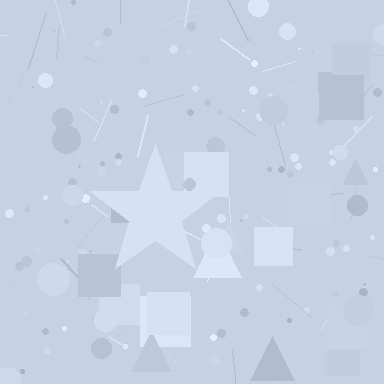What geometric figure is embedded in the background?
A star is embedded in the background.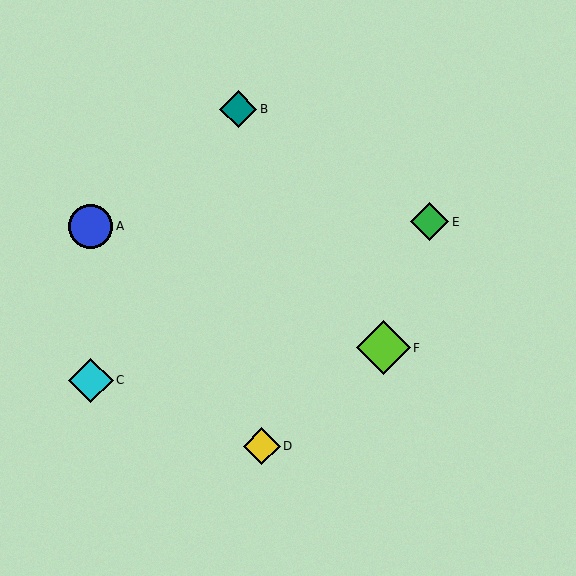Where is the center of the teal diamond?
The center of the teal diamond is at (238, 109).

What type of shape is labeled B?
Shape B is a teal diamond.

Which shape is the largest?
The lime diamond (labeled F) is the largest.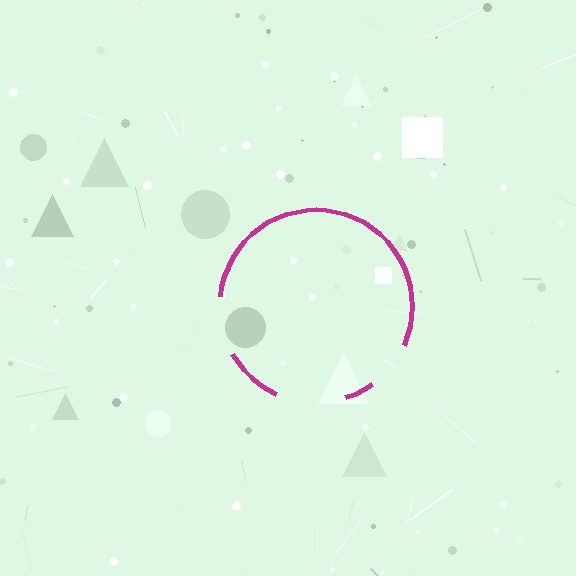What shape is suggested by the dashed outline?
The dashed outline suggests a circle.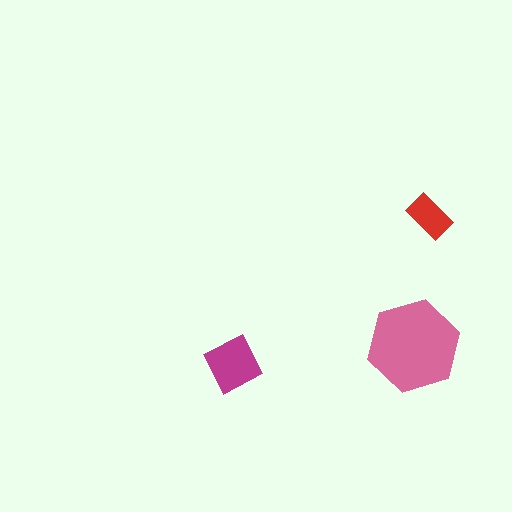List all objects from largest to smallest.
The pink hexagon, the magenta square, the red rectangle.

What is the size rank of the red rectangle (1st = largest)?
3rd.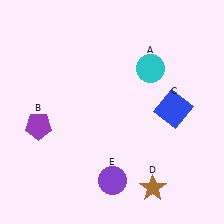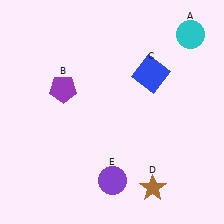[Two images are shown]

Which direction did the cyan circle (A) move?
The cyan circle (A) moved right.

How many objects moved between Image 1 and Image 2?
3 objects moved between the two images.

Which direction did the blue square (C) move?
The blue square (C) moved up.